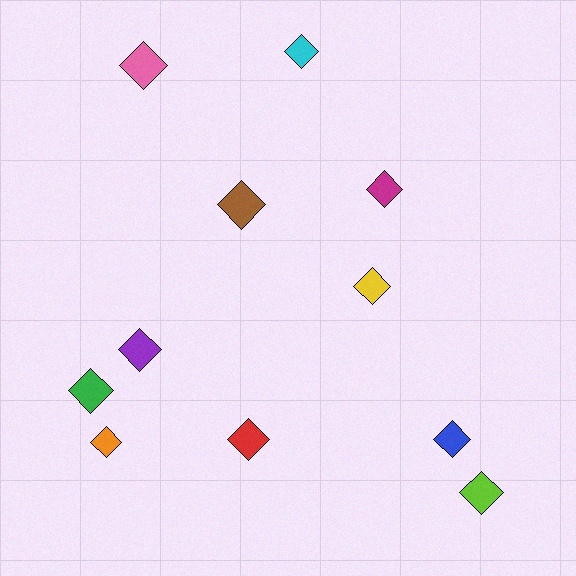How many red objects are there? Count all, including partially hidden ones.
There is 1 red object.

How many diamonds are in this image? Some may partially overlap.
There are 11 diamonds.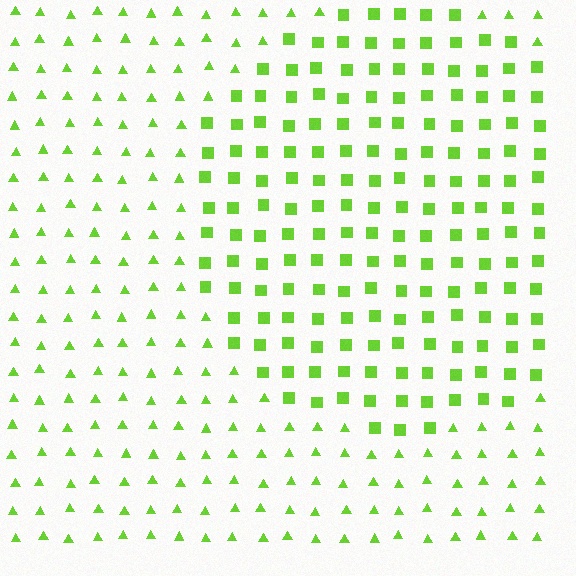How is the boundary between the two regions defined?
The boundary is defined by a change in element shape: squares inside vs. triangles outside. All elements share the same color and spacing.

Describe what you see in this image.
The image is filled with small lime elements arranged in a uniform grid. A circle-shaped region contains squares, while the surrounding area contains triangles. The boundary is defined purely by the change in element shape.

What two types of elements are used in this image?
The image uses squares inside the circle region and triangles outside it.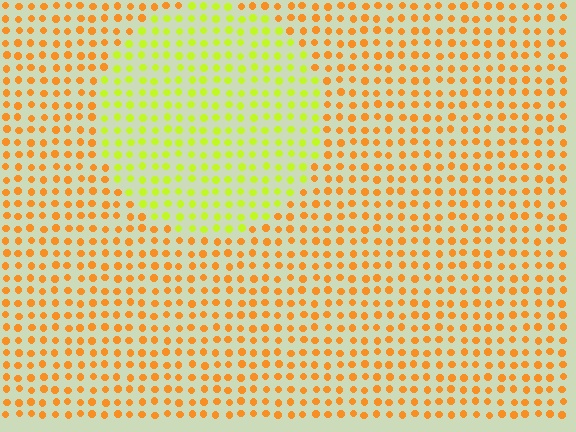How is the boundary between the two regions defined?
The boundary is defined purely by a slight shift in hue (about 46 degrees). Spacing, size, and orientation are identical on both sides.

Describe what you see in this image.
The image is filled with small orange elements in a uniform arrangement. A circle-shaped region is visible where the elements are tinted to a slightly different hue, forming a subtle color boundary.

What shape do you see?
I see a circle.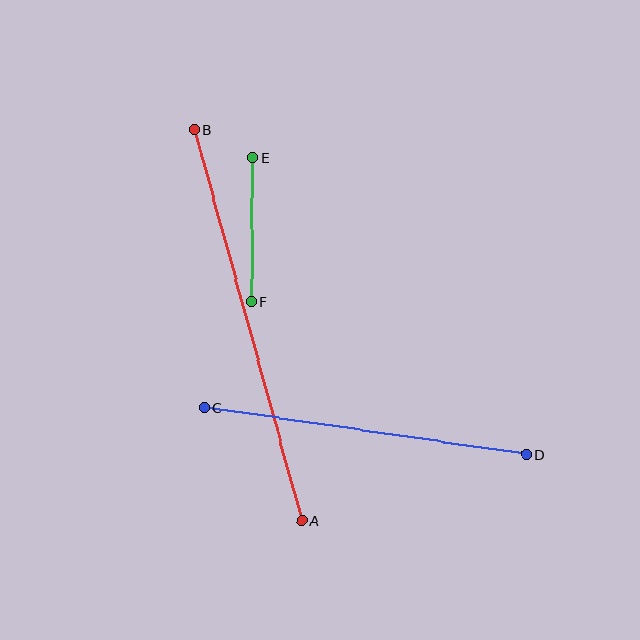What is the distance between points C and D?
The distance is approximately 326 pixels.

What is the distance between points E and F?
The distance is approximately 144 pixels.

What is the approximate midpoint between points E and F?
The midpoint is at approximately (252, 230) pixels.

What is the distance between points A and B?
The distance is approximately 405 pixels.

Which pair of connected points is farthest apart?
Points A and B are farthest apart.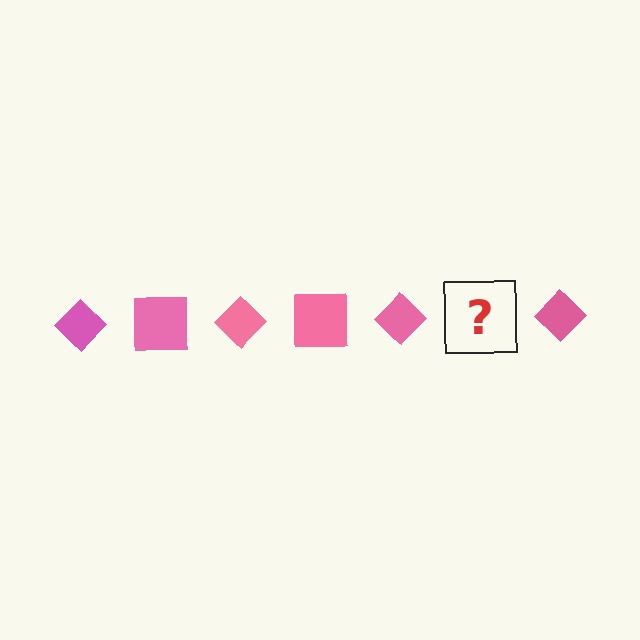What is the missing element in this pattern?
The missing element is a pink square.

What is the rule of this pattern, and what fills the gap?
The rule is that the pattern cycles through diamond, square shapes in pink. The gap should be filled with a pink square.